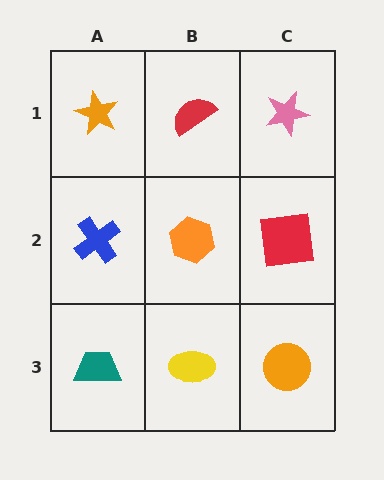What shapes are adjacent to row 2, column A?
An orange star (row 1, column A), a teal trapezoid (row 3, column A), an orange hexagon (row 2, column B).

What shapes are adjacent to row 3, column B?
An orange hexagon (row 2, column B), a teal trapezoid (row 3, column A), an orange circle (row 3, column C).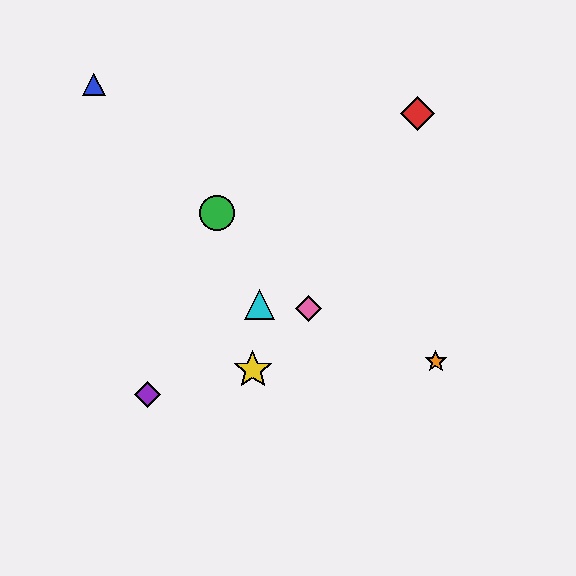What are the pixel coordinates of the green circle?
The green circle is at (217, 213).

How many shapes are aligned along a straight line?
3 shapes (the blue triangle, the green circle, the pink diamond) are aligned along a straight line.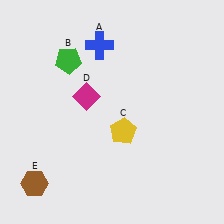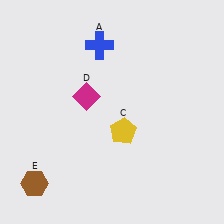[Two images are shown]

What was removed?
The green pentagon (B) was removed in Image 2.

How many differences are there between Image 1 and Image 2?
There is 1 difference between the two images.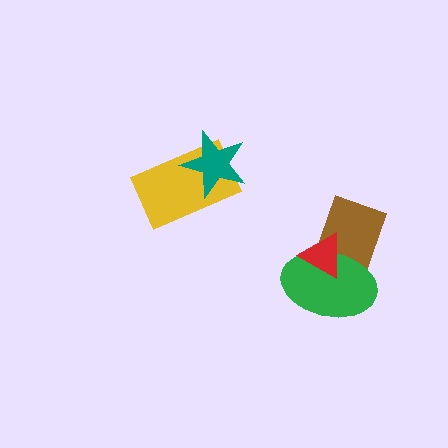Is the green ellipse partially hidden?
Yes, it is partially covered by another shape.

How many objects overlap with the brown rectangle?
2 objects overlap with the brown rectangle.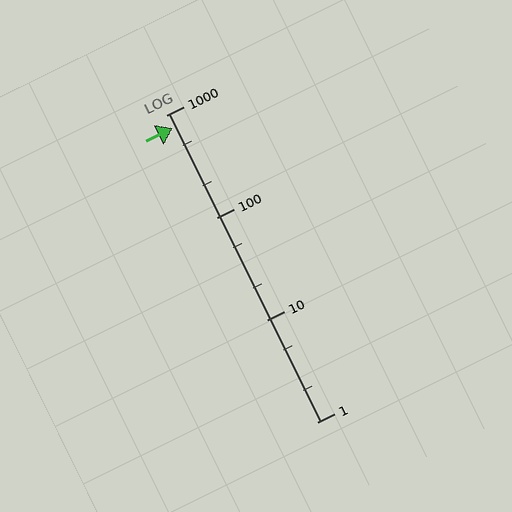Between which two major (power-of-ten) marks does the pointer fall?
The pointer is between 100 and 1000.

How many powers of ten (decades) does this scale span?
The scale spans 3 decades, from 1 to 1000.